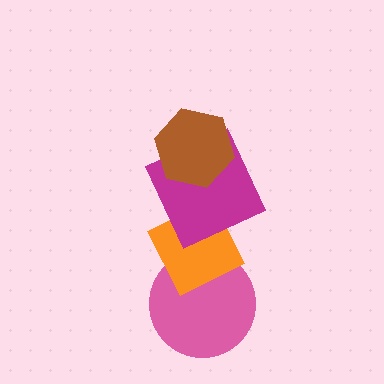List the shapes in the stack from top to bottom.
From top to bottom: the brown hexagon, the magenta square, the orange diamond, the pink circle.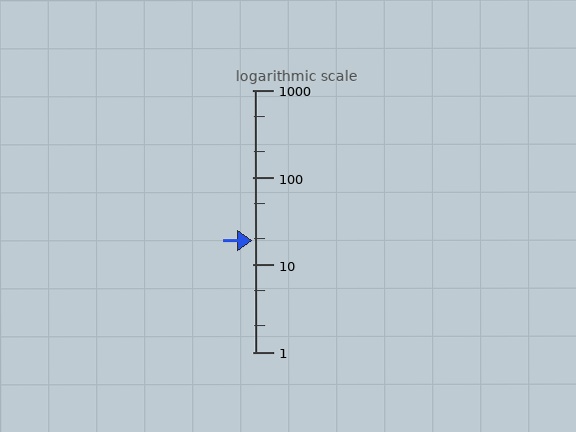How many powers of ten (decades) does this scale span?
The scale spans 3 decades, from 1 to 1000.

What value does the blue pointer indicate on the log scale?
The pointer indicates approximately 19.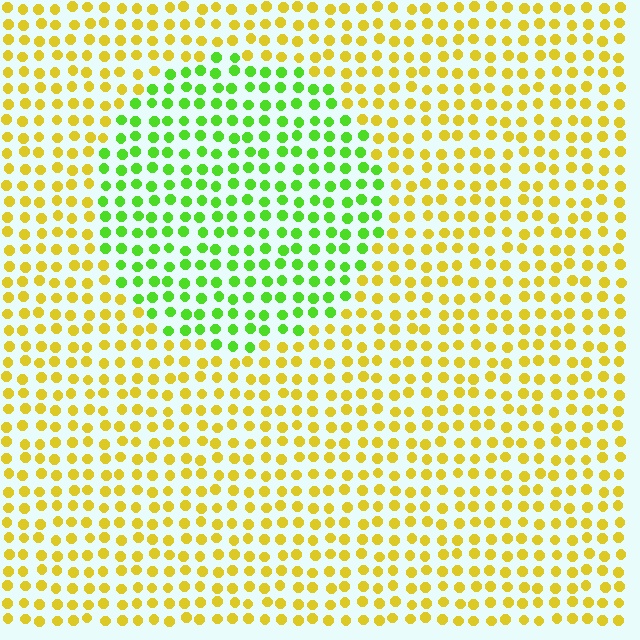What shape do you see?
I see a circle.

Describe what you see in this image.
The image is filled with small yellow elements in a uniform arrangement. A circle-shaped region is visible where the elements are tinted to a slightly different hue, forming a subtle color boundary.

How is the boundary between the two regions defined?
The boundary is defined purely by a slight shift in hue (about 53 degrees). Spacing, size, and orientation are identical on both sides.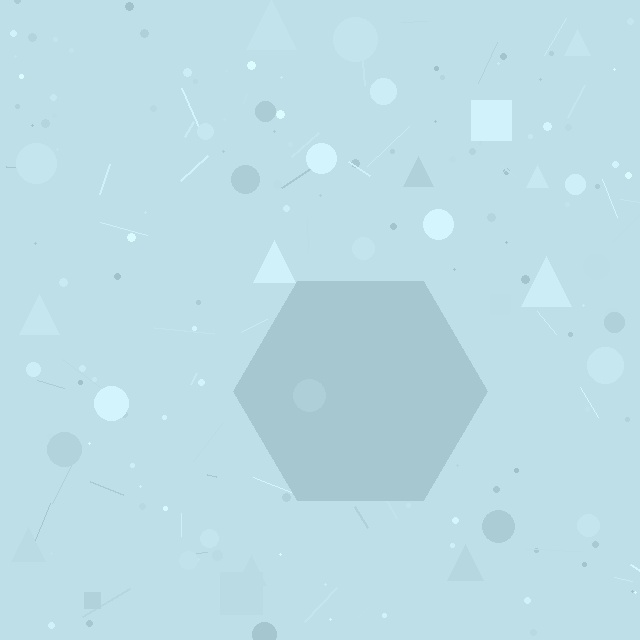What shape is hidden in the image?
A hexagon is hidden in the image.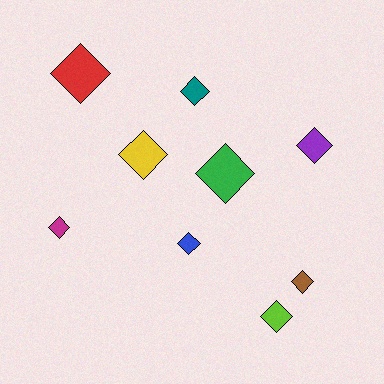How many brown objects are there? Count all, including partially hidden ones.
There is 1 brown object.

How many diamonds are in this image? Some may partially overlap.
There are 9 diamonds.